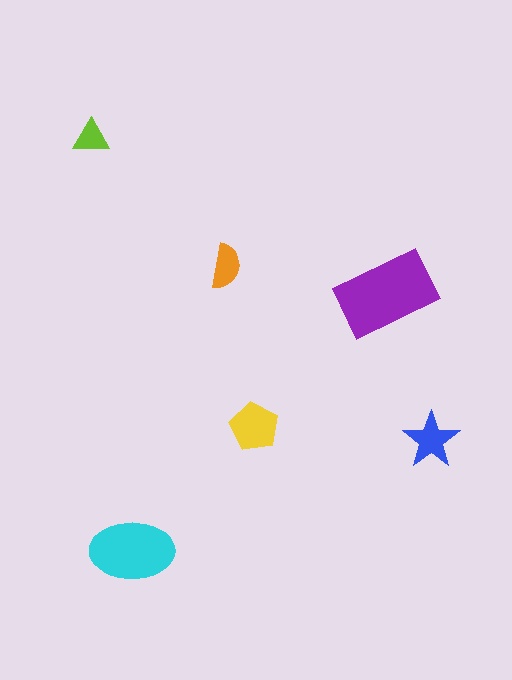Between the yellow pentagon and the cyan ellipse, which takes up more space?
The cyan ellipse.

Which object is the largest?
The purple rectangle.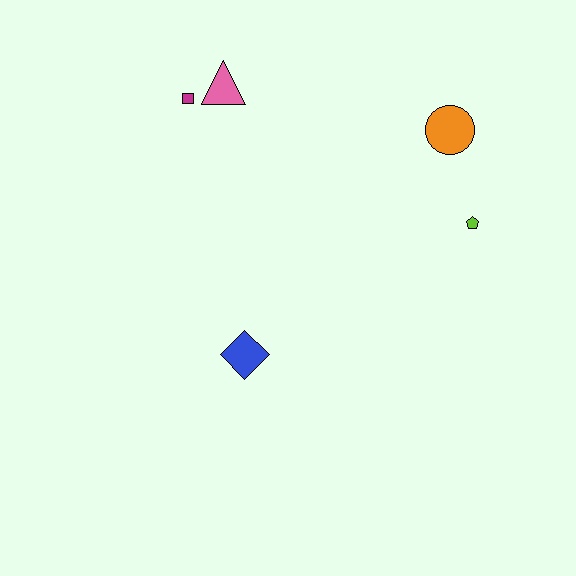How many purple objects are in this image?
There are no purple objects.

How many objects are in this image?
There are 5 objects.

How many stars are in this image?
There are no stars.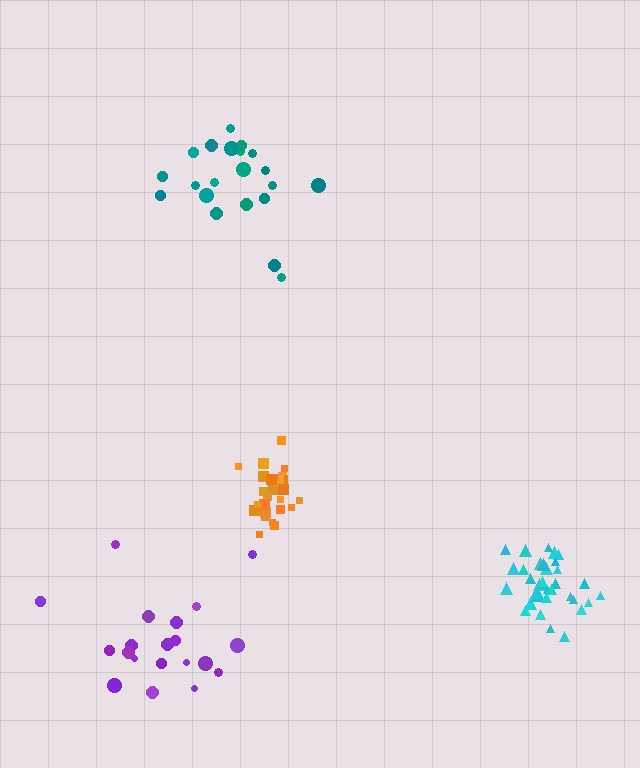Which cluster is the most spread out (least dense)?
Purple.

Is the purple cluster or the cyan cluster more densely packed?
Cyan.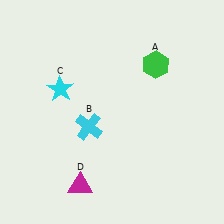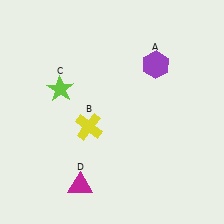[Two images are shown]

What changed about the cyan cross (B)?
In Image 1, B is cyan. In Image 2, it changed to yellow.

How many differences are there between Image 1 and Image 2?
There are 3 differences between the two images.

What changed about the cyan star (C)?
In Image 1, C is cyan. In Image 2, it changed to lime.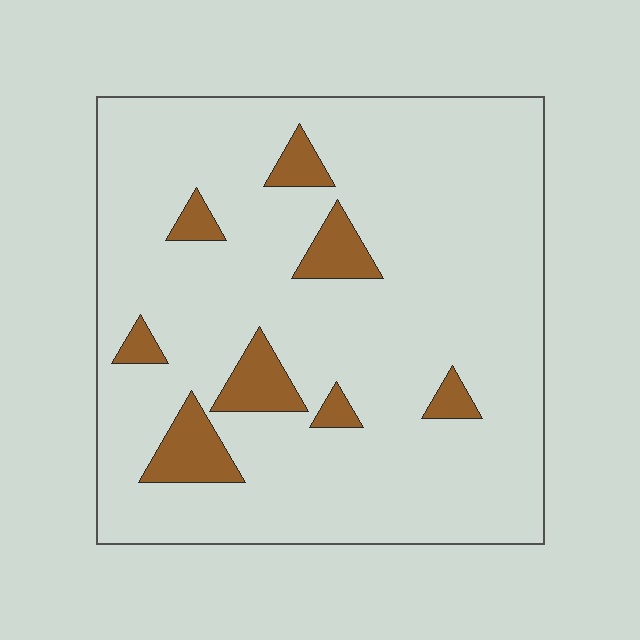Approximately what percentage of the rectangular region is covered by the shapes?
Approximately 10%.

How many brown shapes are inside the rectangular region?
8.